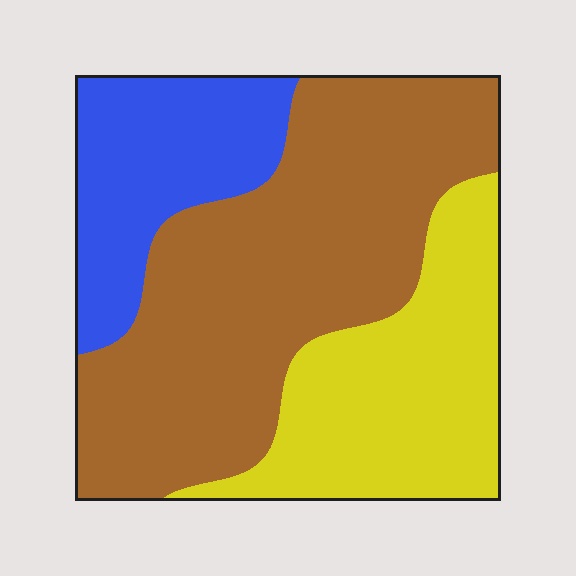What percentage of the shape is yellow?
Yellow takes up about one quarter (1/4) of the shape.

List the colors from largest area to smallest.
From largest to smallest: brown, yellow, blue.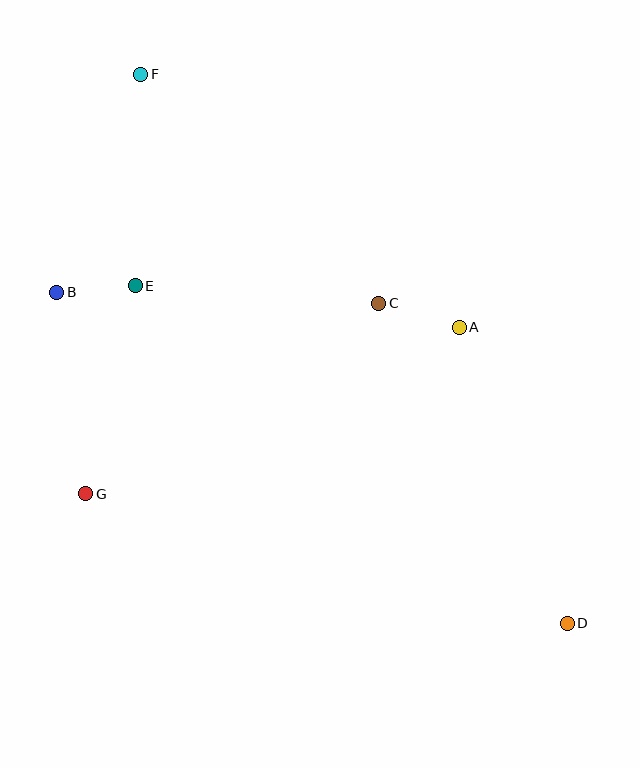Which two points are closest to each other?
Points B and E are closest to each other.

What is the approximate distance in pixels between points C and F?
The distance between C and F is approximately 330 pixels.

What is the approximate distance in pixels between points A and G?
The distance between A and G is approximately 409 pixels.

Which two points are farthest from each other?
Points D and F are farthest from each other.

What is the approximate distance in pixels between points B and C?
The distance between B and C is approximately 322 pixels.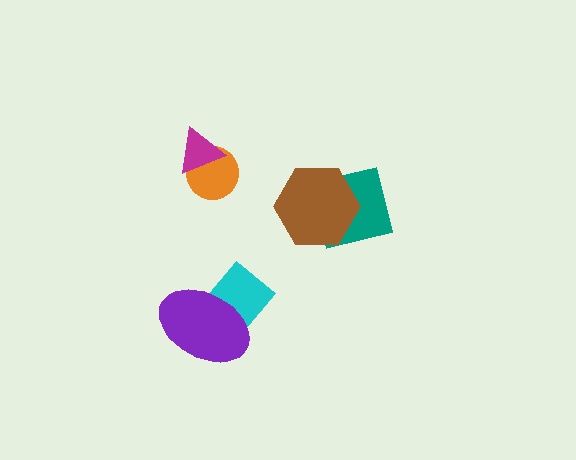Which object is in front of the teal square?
The brown hexagon is in front of the teal square.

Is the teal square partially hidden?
Yes, it is partially covered by another shape.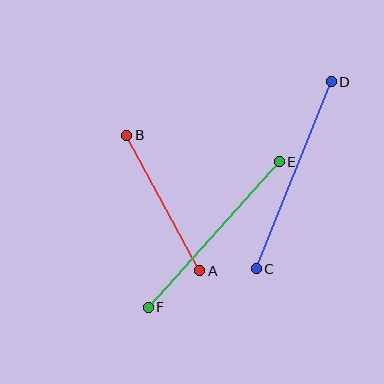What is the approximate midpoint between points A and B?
The midpoint is at approximately (163, 203) pixels.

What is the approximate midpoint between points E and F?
The midpoint is at approximately (214, 235) pixels.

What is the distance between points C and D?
The distance is approximately 201 pixels.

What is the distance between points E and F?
The distance is approximately 196 pixels.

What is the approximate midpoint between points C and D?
The midpoint is at approximately (294, 175) pixels.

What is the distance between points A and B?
The distance is approximately 154 pixels.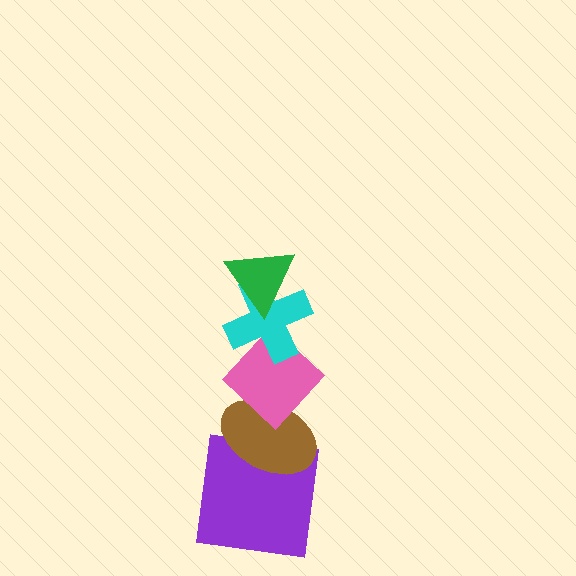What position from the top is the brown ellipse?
The brown ellipse is 4th from the top.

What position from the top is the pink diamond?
The pink diamond is 3rd from the top.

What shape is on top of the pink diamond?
The cyan cross is on top of the pink diamond.